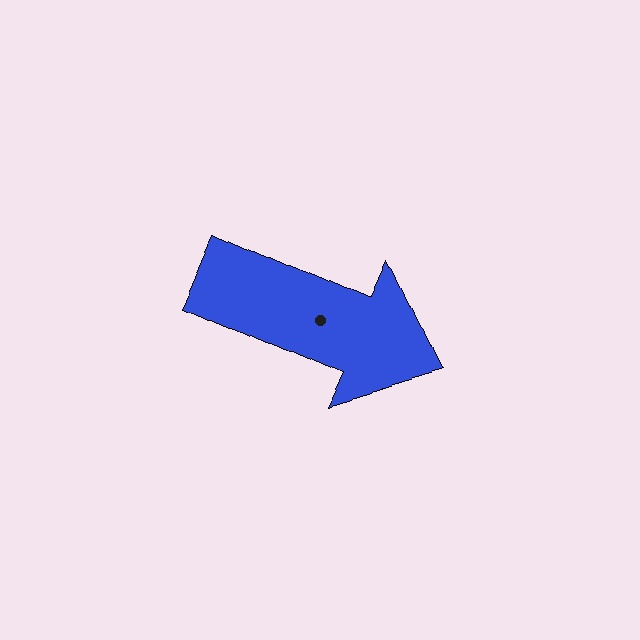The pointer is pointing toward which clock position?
Roughly 4 o'clock.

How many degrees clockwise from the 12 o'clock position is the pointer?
Approximately 114 degrees.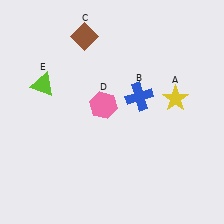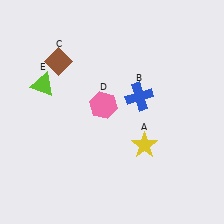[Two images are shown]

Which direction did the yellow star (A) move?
The yellow star (A) moved down.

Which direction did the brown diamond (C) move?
The brown diamond (C) moved left.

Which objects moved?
The objects that moved are: the yellow star (A), the brown diamond (C).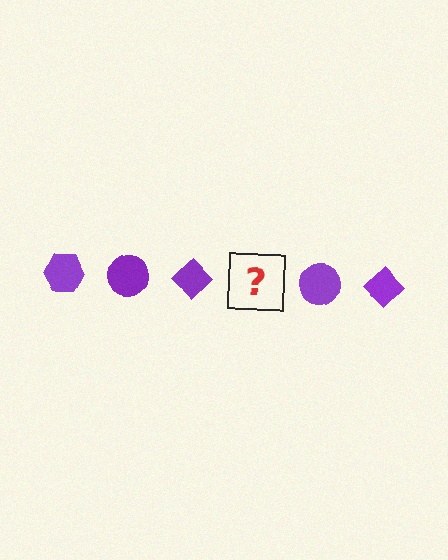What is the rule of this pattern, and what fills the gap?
The rule is that the pattern cycles through hexagon, circle, diamond shapes in purple. The gap should be filled with a purple hexagon.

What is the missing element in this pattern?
The missing element is a purple hexagon.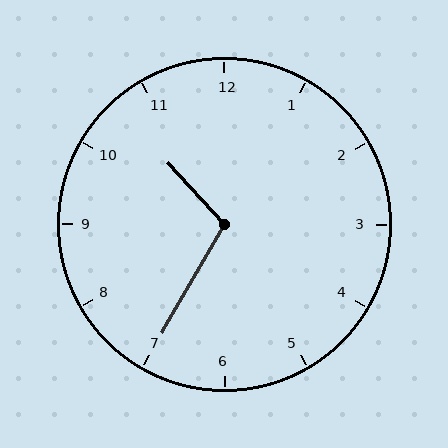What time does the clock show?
10:35.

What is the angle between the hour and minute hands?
Approximately 108 degrees.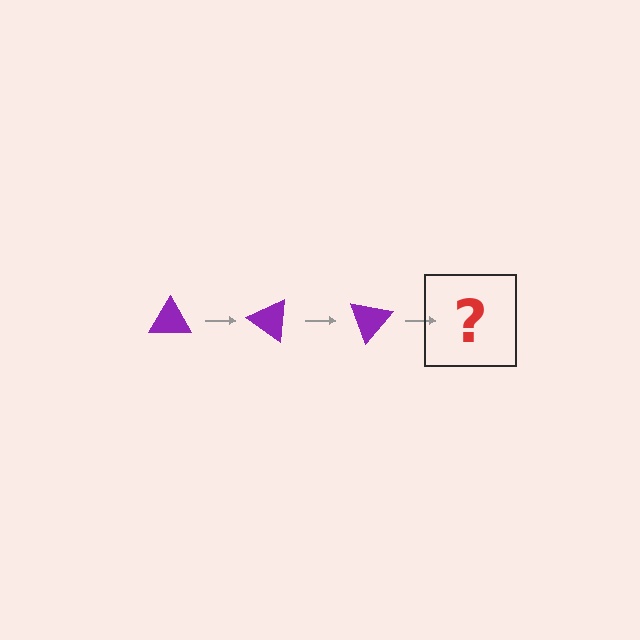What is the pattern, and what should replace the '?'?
The pattern is that the triangle rotates 35 degrees each step. The '?' should be a purple triangle rotated 105 degrees.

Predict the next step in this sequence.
The next step is a purple triangle rotated 105 degrees.